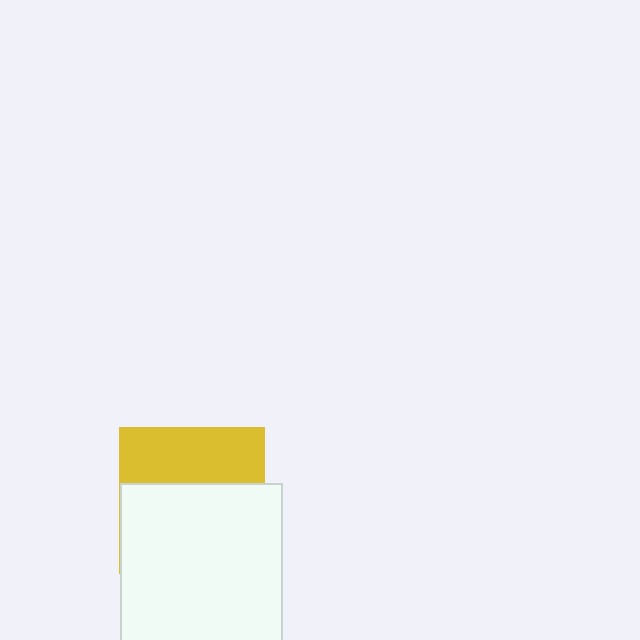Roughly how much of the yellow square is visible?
A small part of it is visible (roughly 38%).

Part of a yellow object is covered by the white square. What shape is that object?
It is a square.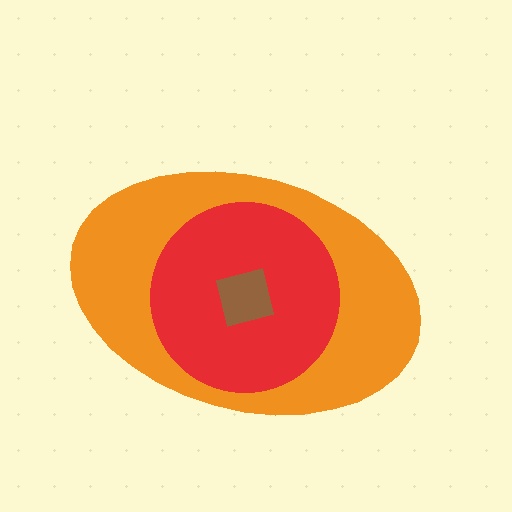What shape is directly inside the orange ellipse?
The red circle.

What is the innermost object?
The brown square.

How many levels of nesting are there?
3.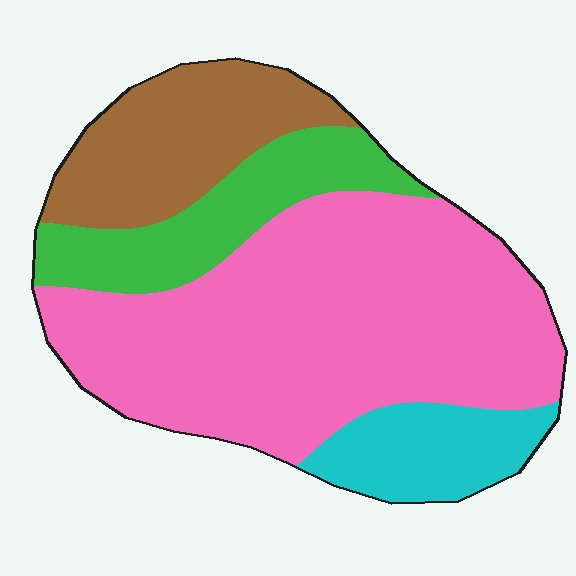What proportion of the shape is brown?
Brown covers 18% of the shape.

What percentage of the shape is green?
Green covers 16% of the shape.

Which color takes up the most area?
Pink, at roughly 55%.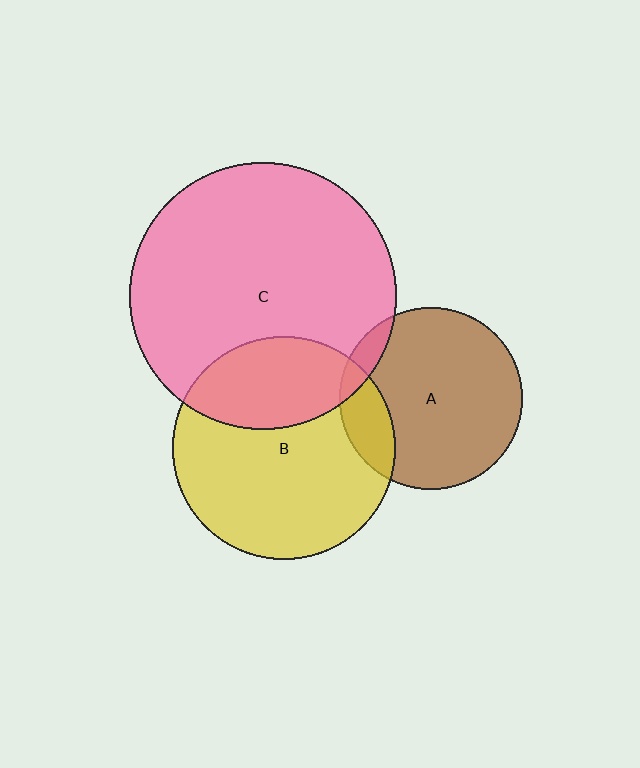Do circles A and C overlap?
Yes.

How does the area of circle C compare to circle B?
Approximately 1.4 times.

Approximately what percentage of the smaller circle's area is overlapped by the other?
Approximately 10%.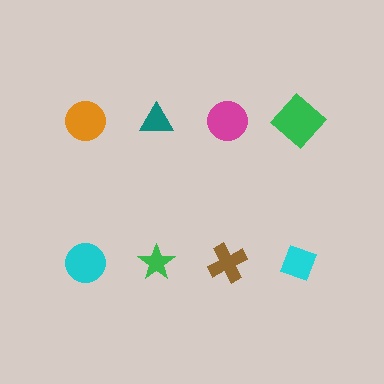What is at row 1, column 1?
An orange circle.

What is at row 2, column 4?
A cyan diamond.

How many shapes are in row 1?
4 shapes.